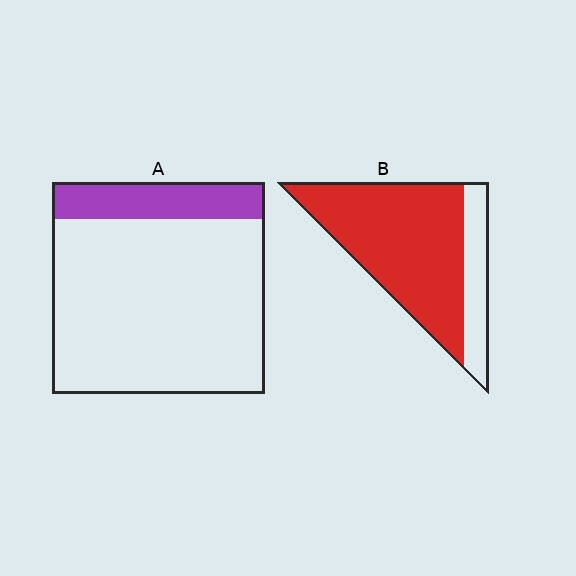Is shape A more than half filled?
No.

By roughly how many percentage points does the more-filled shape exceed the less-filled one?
By roughly 60 percentage points (B over A).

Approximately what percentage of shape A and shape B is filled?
A is approximately 15% and B is approximately 80%.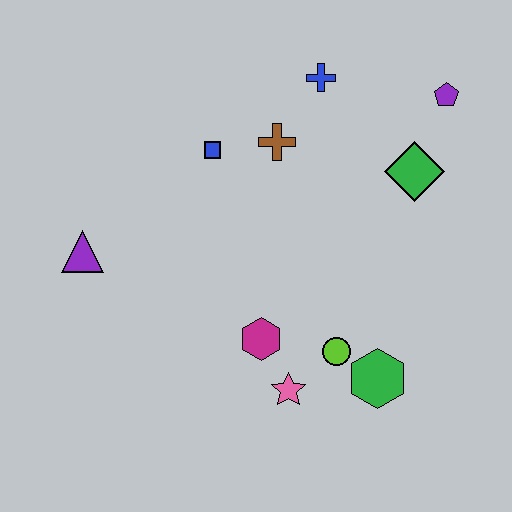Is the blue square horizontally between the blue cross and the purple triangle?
Yes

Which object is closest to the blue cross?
The brown cross is closest to the blue cross.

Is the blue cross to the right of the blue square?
Yes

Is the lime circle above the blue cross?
No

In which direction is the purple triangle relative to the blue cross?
The purple triangle is to the left of the blue cross.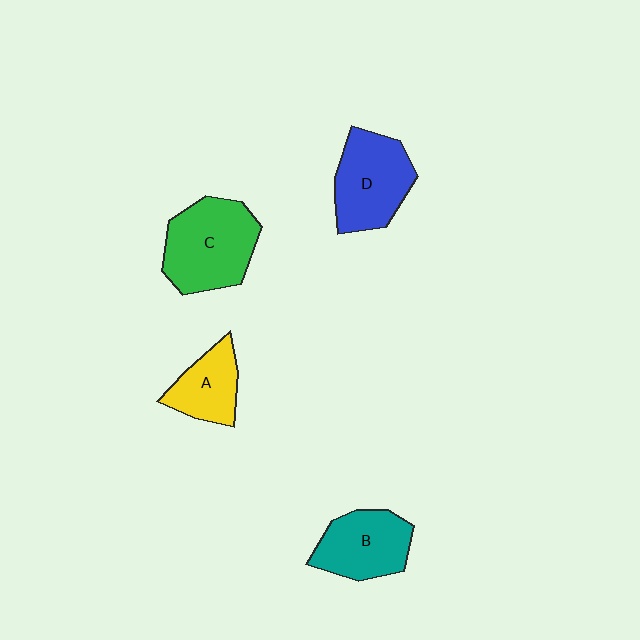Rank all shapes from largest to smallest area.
From largest to smallest: C (green), D (blue), B (teal), A (yellow).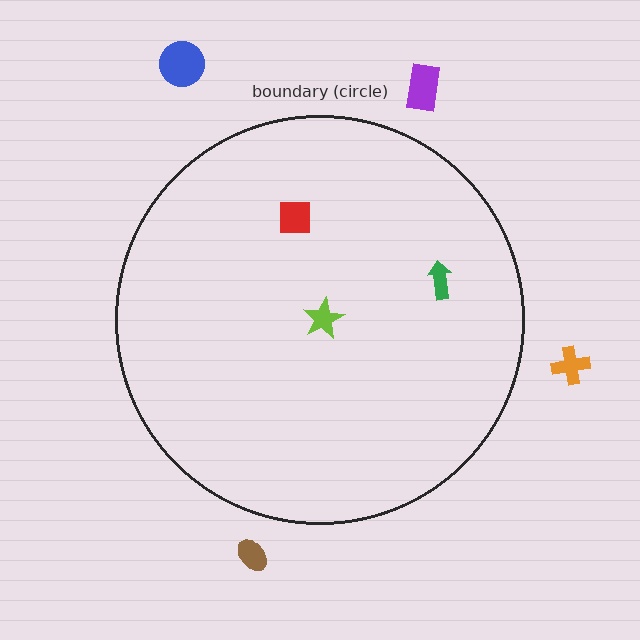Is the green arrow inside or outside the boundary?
Inside.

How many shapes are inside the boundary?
3 inside, 4 outside.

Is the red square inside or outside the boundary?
Inside.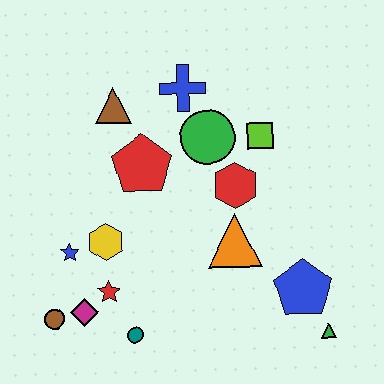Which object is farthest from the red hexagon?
The brown circle is farthest from the red hexagon.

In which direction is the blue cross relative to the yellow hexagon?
The blue cross is above the yellow hexagon.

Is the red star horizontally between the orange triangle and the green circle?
No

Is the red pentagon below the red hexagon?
No